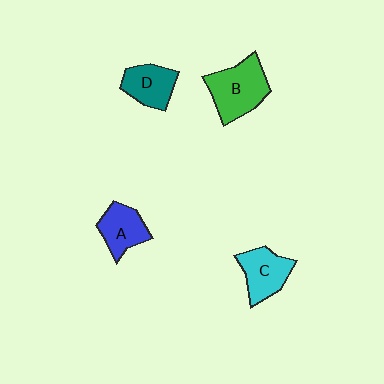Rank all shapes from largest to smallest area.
From largest to smallest: B (green), C (cyan), D (teal), A (blue).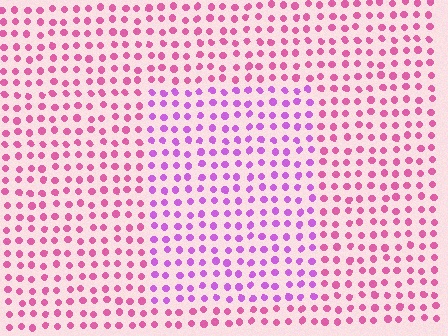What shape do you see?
I see a rectangle.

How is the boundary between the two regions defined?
The boundary is defined purely by a slight shift in hue (about 35 degrees). Spacing, size, and orientation are identical on both sides.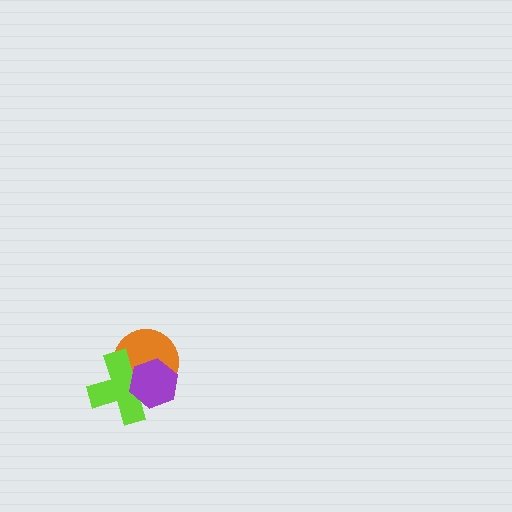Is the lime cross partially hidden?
Yes, it is partially covered by another shape.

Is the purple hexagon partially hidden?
No, no other shape covers it.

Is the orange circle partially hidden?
Yes, it is partially covered by another shape.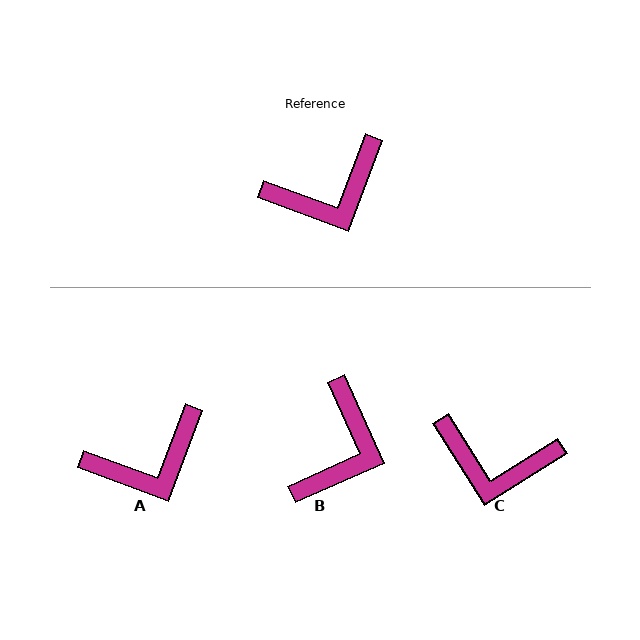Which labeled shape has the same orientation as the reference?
A.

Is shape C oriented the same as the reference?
No, it is off by about 37 degrees.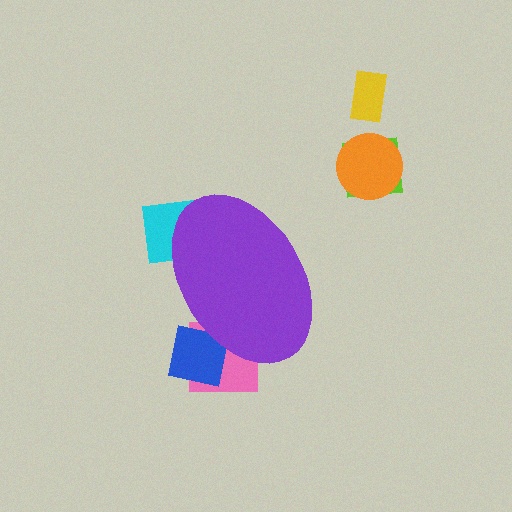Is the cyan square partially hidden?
Yes, the cyan square is partially hidden behind the purple ellipse.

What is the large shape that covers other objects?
A purple ellipse.